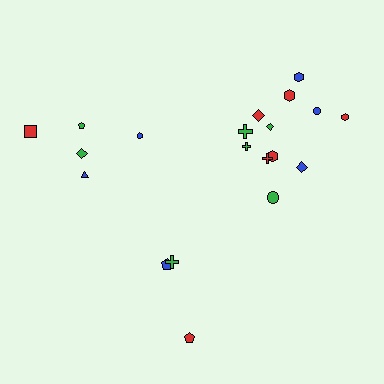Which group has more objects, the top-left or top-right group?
The top-right group.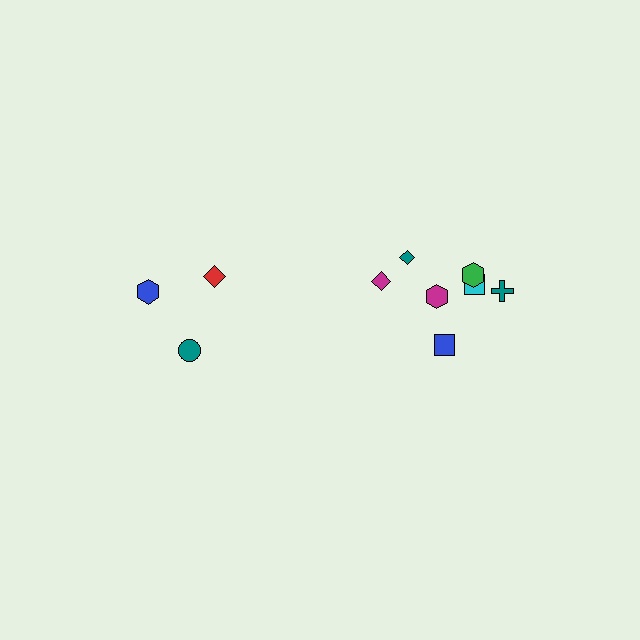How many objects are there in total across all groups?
There are 10 objects.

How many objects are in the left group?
There are 3 objects.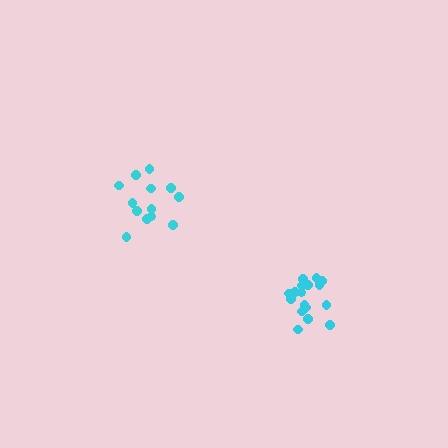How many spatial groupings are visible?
There are 2 spatial groupings.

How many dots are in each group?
Group 1: 13 dots, Group 2: 17 dots (30 total).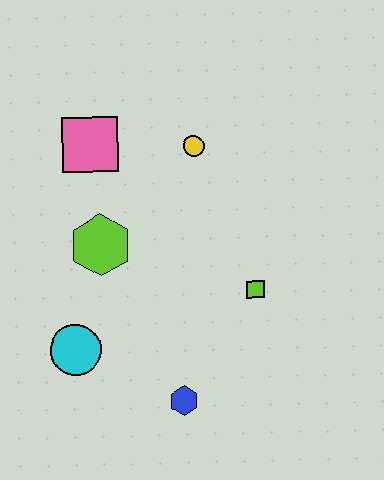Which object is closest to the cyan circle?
The lime hexagon is closest to the cyan circle.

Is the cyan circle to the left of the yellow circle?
Yes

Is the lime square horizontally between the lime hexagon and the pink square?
No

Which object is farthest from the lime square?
The pink square is farthest from the lime square.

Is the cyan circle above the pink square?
No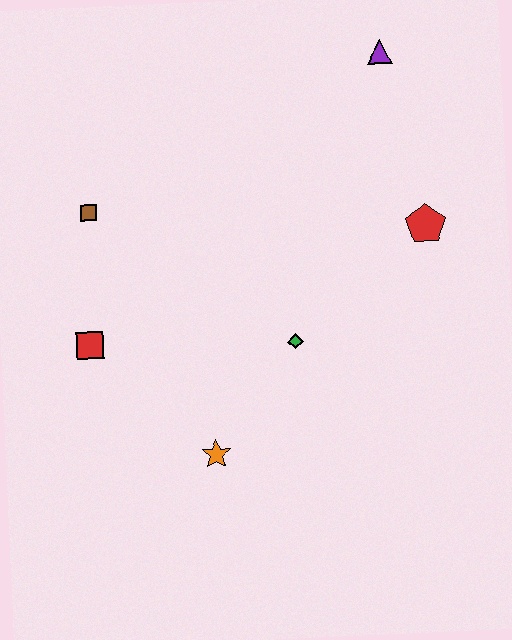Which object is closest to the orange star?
The green diamond is closest to the orange star.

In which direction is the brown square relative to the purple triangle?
The brown square is to the left of the purple triangle.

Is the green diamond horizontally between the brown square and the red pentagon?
Yes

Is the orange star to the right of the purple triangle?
No